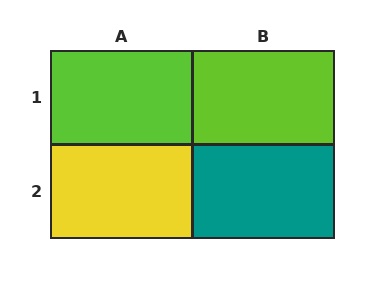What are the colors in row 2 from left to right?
Yellow, teal.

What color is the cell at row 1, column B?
Lime.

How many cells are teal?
1 cell is teal.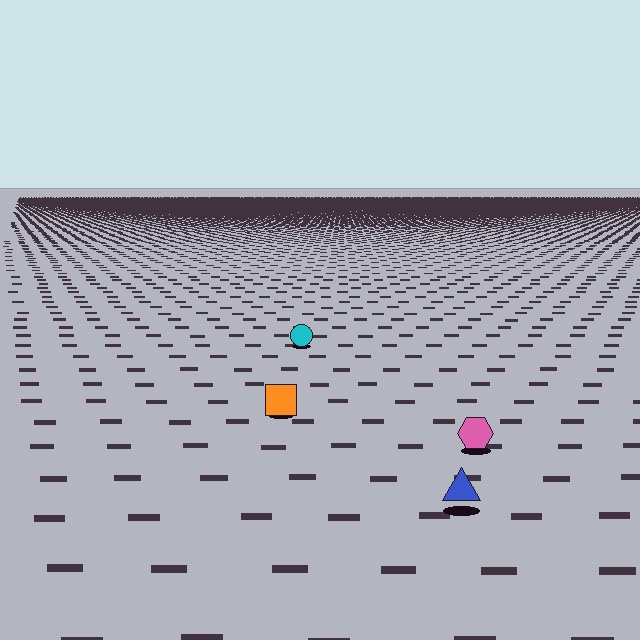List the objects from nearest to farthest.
From nearest to farthest: the blue triangle, the pink hexagon, the orange square, the cyan circle.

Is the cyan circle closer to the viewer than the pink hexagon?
No. The pink hexagon is closer — you can tell from the texture gradient: the ground texture is coarser near it.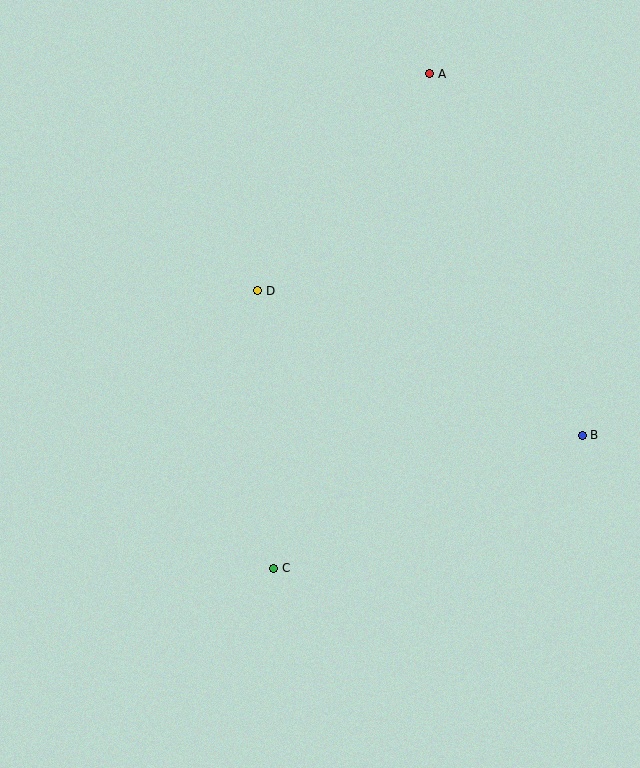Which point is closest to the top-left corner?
Point D is closest to the top-left corner.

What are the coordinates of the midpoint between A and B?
The midpoint between A and B is at (506, 255).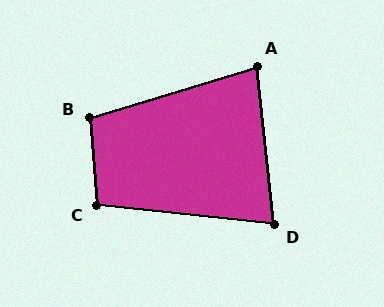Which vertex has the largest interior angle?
B, at approximately 102 degrees.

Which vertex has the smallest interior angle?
D, at approximately 78 degrees.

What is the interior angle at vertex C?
Approximately 101 degrees (obtuse).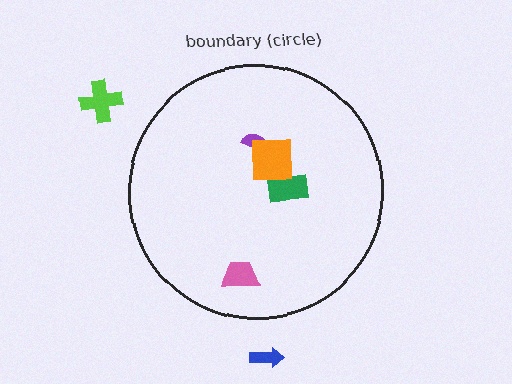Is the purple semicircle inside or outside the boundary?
Inside.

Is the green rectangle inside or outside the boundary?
Inside.